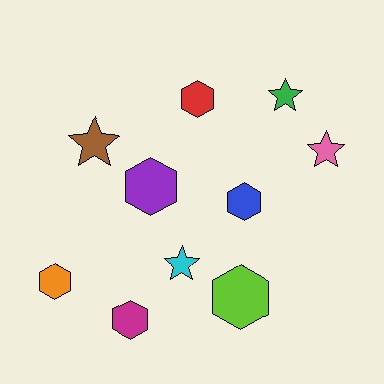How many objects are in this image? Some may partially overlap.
There are 10 objects.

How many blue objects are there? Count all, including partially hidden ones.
There is 1 blue object.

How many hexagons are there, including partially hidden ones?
There are 6 hexagons.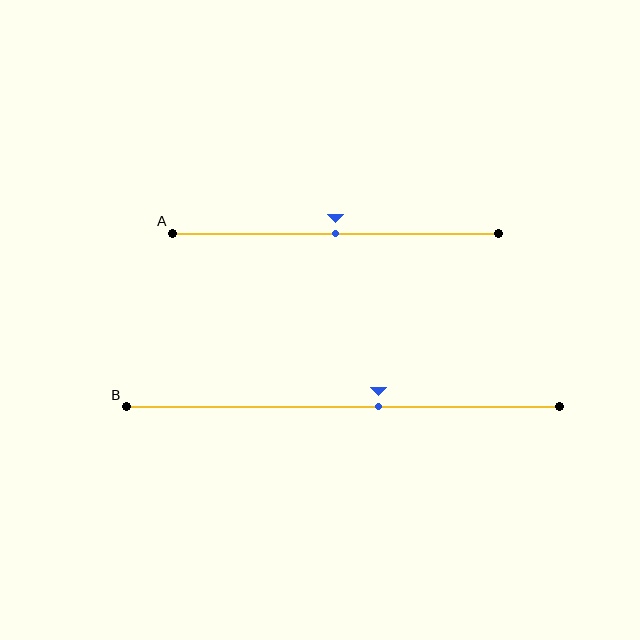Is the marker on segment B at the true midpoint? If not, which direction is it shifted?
No, the marker on segment B is shifted to the right by about 8% of the segment length.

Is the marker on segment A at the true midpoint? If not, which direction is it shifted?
Yes, the marker on segment A is at the true midpoint.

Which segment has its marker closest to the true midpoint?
Segment A has its marker closest to the true midpoint.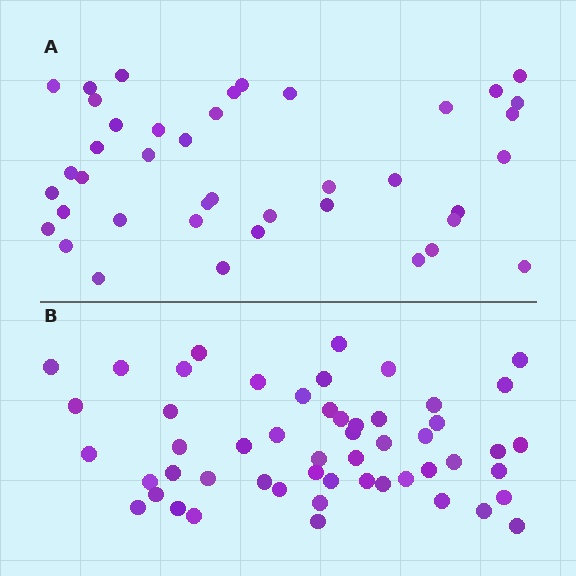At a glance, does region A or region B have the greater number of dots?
Region B (the bottom region) has more dots.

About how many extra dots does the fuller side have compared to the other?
Region B has roughly 12 or so more dots than region A.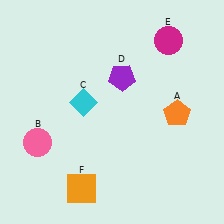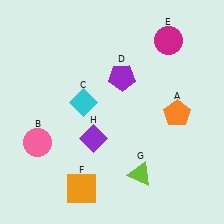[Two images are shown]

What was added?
A lime triangle (G), a purple diamond (H) were added in Image 2.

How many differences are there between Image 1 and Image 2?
There are 2 differences between the two images.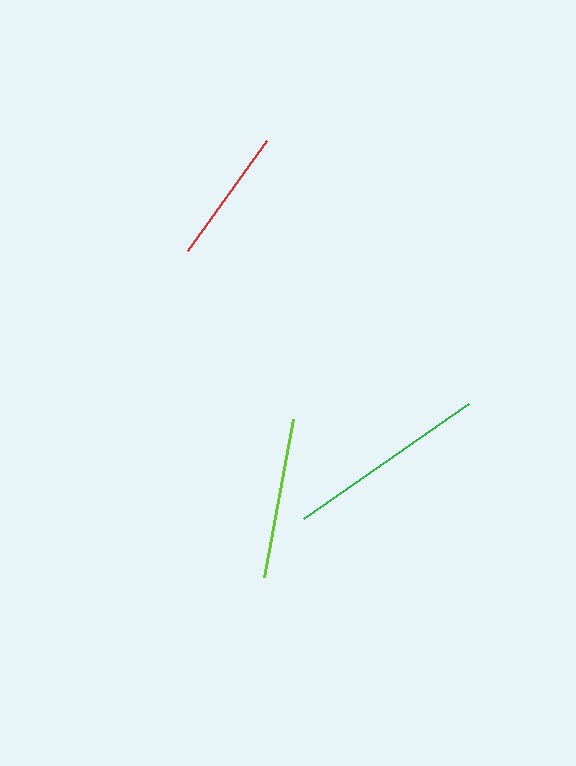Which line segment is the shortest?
The red line is the shortest at approximately 135 pixels.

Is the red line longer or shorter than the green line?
The green line is longer than the red line.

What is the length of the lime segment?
The lime segment is approximately 160 pixels long.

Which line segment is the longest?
The green line is the longest at approximately 201 pixels.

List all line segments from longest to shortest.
From longest to shortest: green, lime, red.